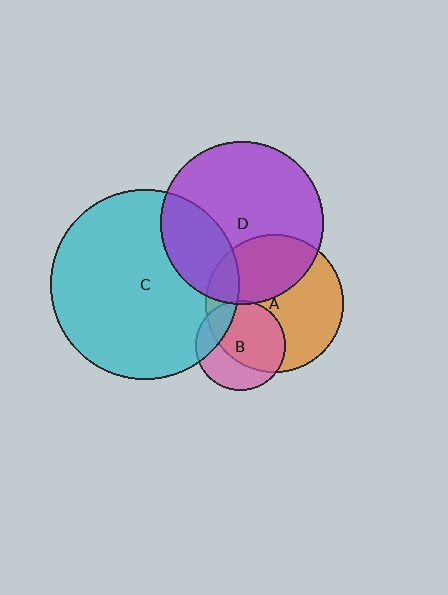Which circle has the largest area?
Circle C (cyan).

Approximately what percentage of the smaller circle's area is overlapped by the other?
Approximately 5%.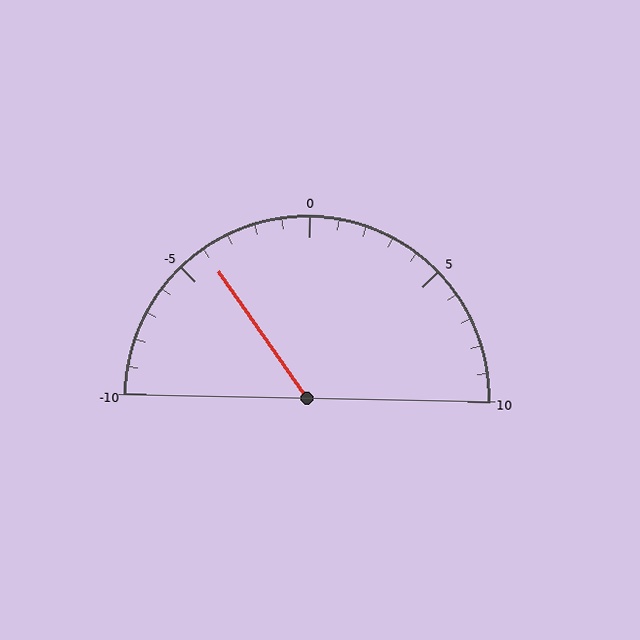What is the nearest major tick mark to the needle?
The nearest major tick mark is -5.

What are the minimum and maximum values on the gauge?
The gauge ranges from -10 to 10.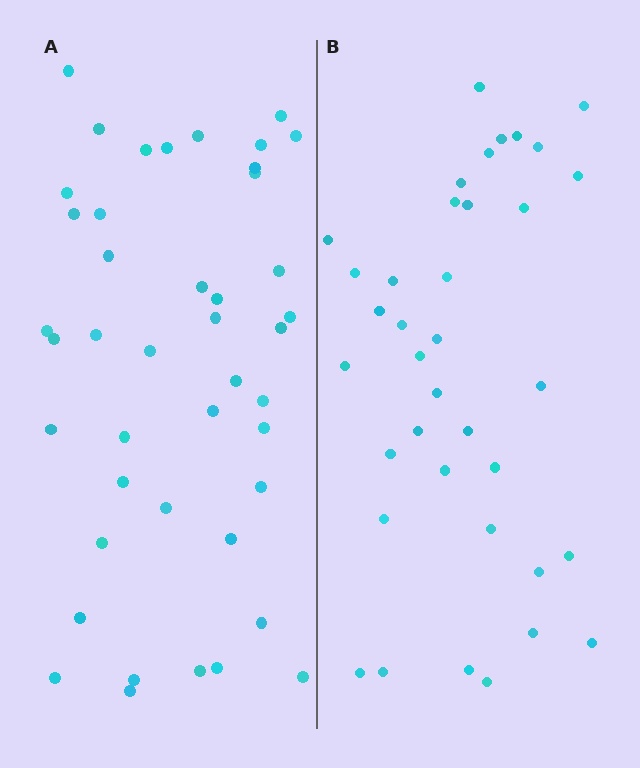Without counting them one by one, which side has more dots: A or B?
Region A (the left region) has more dots.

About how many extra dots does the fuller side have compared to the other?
Region A has about 6 more dots than region B.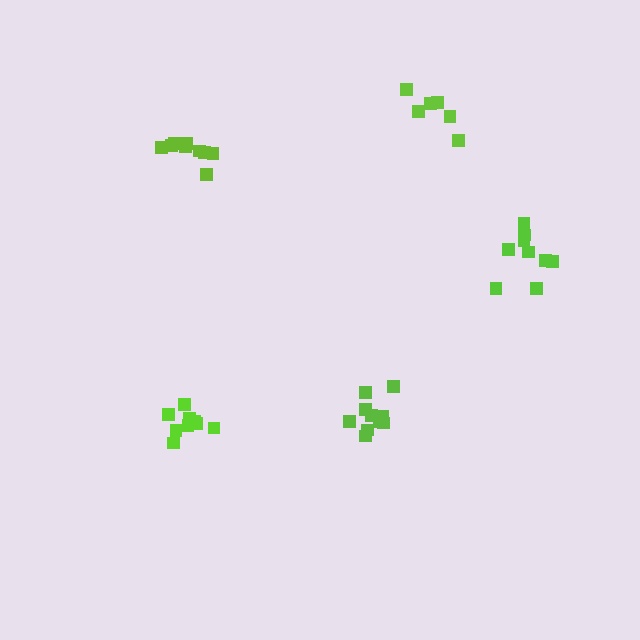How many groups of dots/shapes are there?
There are 5 groups.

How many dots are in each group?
Group 1: 6 dots, Group 2: 11 dots, Group 3: 9 dots, Group 4: 9 dots, Group 5: 9 dots (44 total).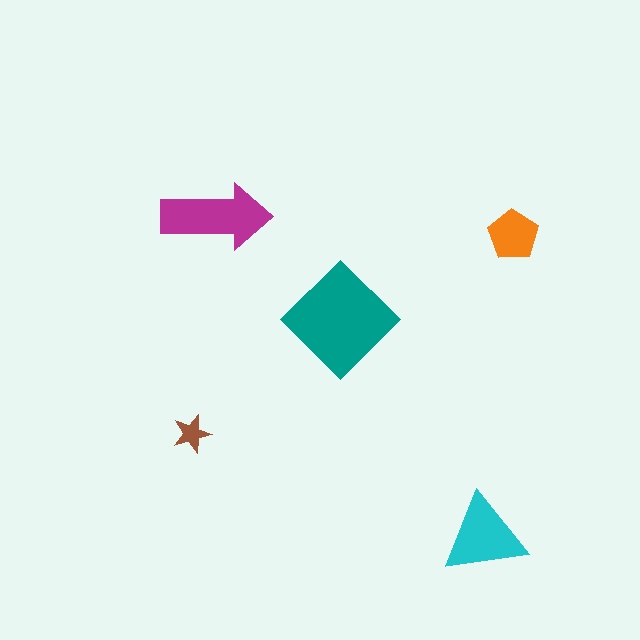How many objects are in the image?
There are 5 objects in the image.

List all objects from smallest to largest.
The brown star, the orange pentagon, the cyan triangle, the magenta arrow, the teal diamond.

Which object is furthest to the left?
The brown star is leftmost.